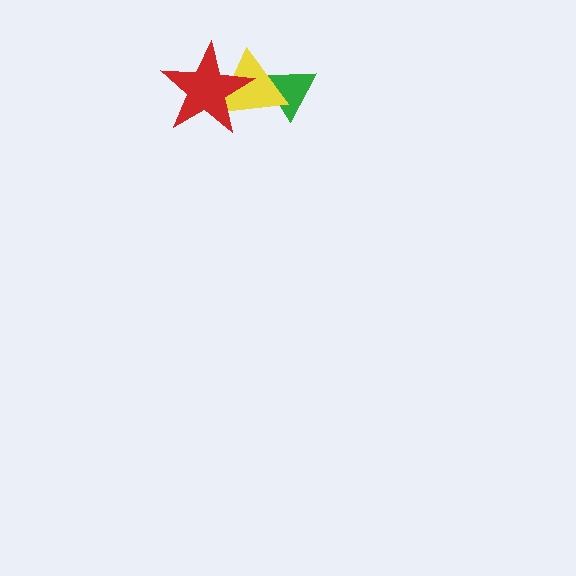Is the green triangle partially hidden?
Yes, it is partially covered by another shape.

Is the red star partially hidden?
No, no other shape covers it.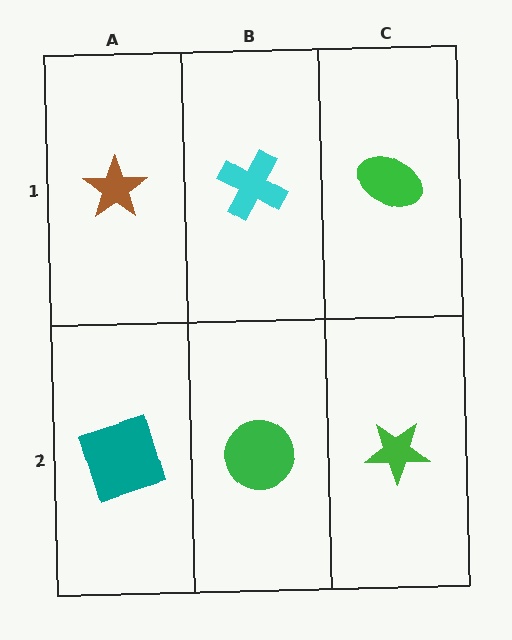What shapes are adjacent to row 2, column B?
A cyan cross (row 1, column B), a teal square (row 2, column A), a green star (row 2, column C).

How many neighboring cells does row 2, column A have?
2.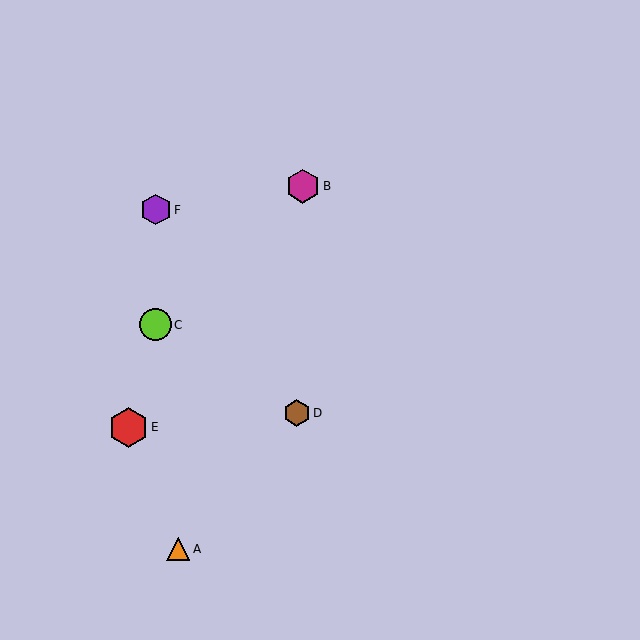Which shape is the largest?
The red hexagon (labeled E) is the largest.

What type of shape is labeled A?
Shape A is an orange triangle.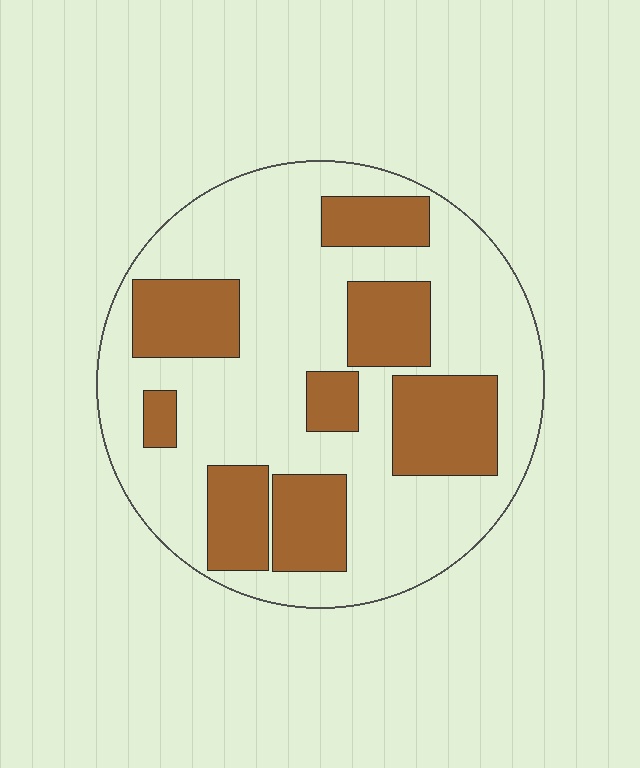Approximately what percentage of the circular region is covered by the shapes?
Approximately 30%.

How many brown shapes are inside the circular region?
8.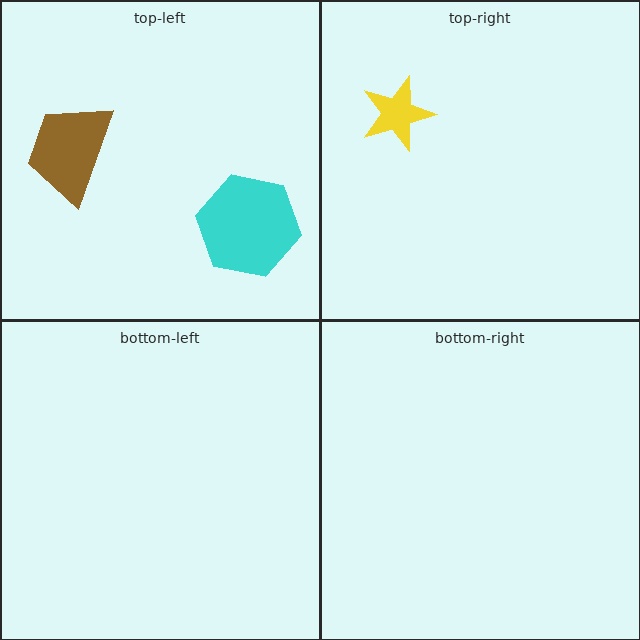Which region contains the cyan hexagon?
The top-left region.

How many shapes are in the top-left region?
2.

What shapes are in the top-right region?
The yellow star.